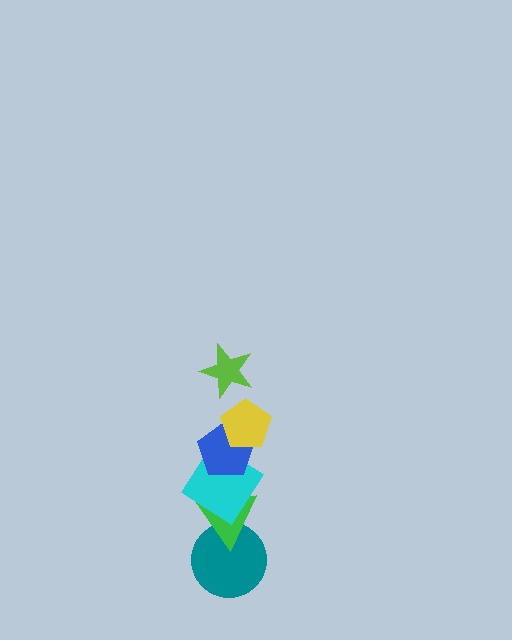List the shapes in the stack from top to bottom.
From top to bottom: the lime star, the yellow pentagon, the blue pentagon, the cyan diamond, the green triangle, the teal circle.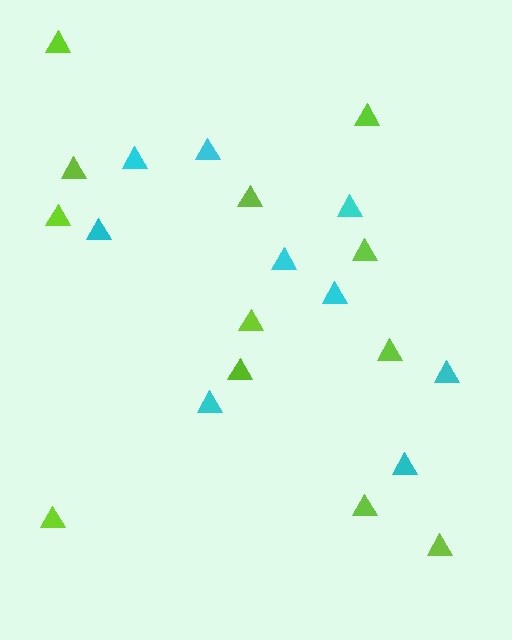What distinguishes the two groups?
There are 2 groups: one group of lime triangles (12) and one group of cyan triangles (9).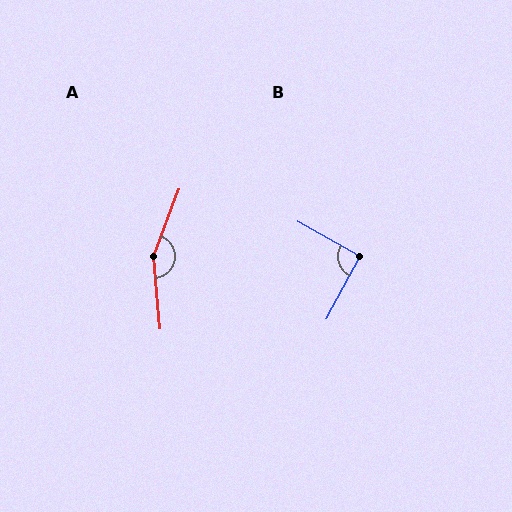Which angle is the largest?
A, at approximately 154 degrees.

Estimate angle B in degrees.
Approximately 91 degrees.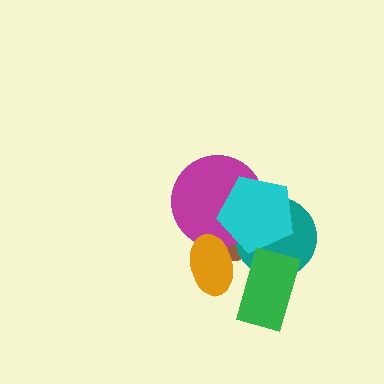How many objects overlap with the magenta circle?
4 objects overlap with the magenta circle.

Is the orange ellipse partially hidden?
Yes, it is partially covered by another shape.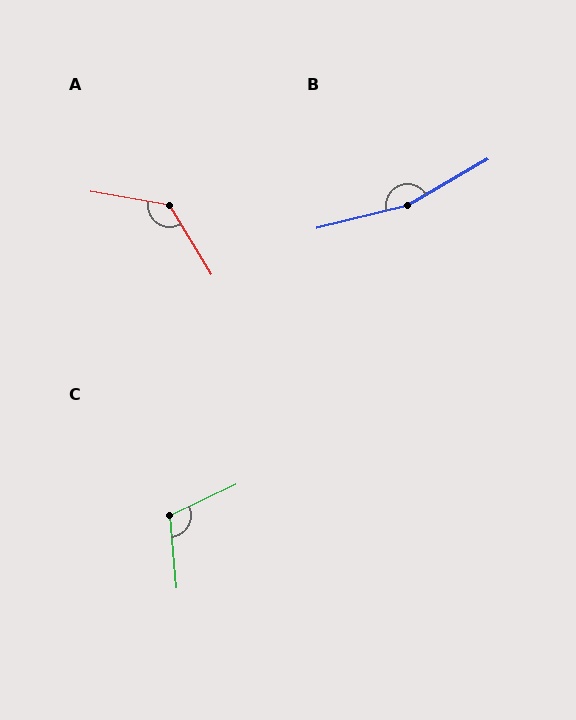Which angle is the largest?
B, at approximately 164 degrees.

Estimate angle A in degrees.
Approximately 131 degrees.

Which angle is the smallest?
C, at approximately 110 degrees.